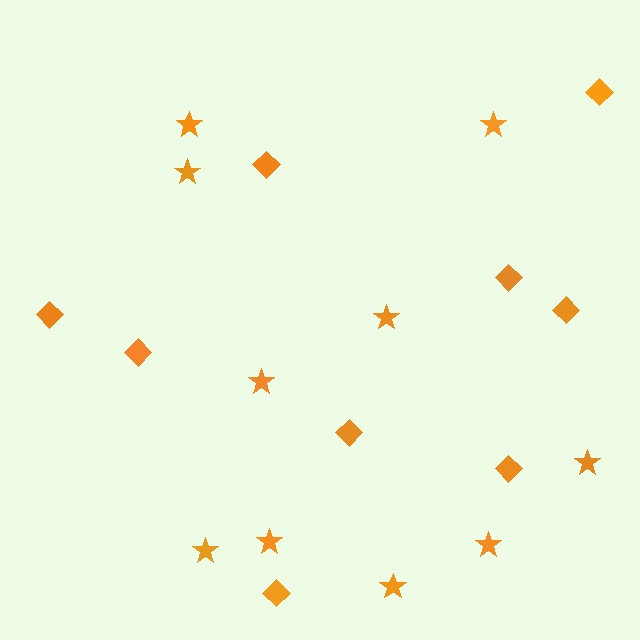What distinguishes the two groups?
There are 2 groups: one group of stars (10) and one group of diamonds (9).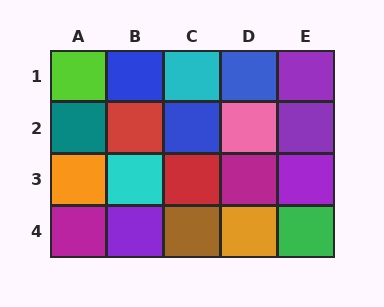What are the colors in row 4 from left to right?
Magenta, purple, brown, orange, green.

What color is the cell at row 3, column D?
Magenta.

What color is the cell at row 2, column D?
Pink.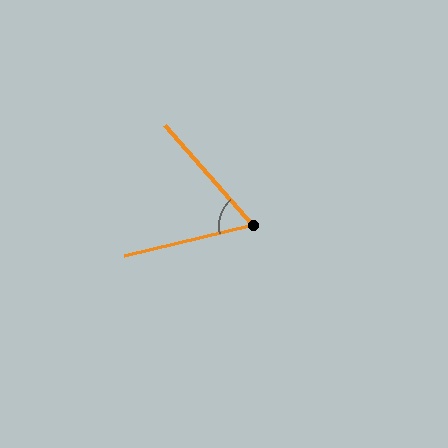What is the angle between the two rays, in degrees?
Approximately 62 degrees.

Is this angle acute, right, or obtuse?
It is acute.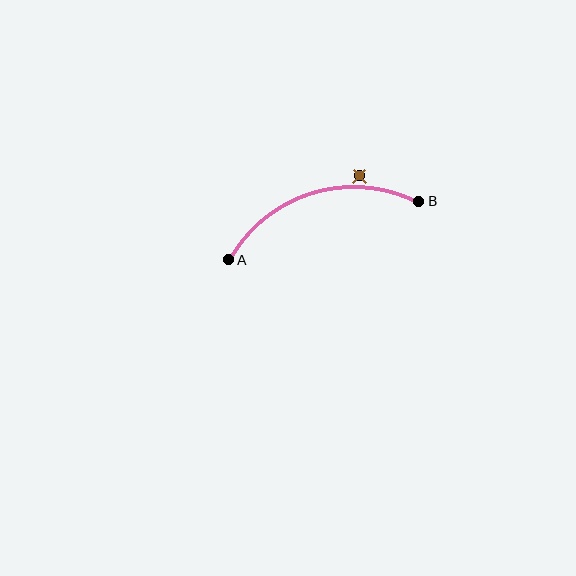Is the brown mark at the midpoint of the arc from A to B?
No — the brown mark does not lie on the arc at all. It sits slightly outside the curve.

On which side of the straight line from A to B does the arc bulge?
The arc bulges above the straight line connecting A and B.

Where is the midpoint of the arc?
The arc midpoint is the point on the curve farthest from the straight line joining A and B. It sits above that line.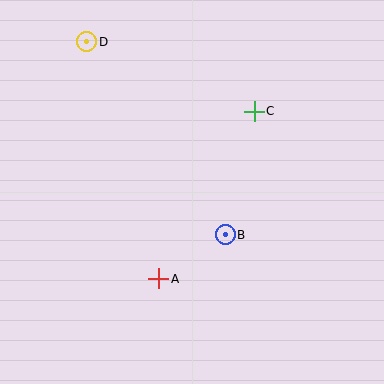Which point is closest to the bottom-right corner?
Point B is closest to the bottom-right corner.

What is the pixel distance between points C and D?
The distance between C and D is 181 pixels.